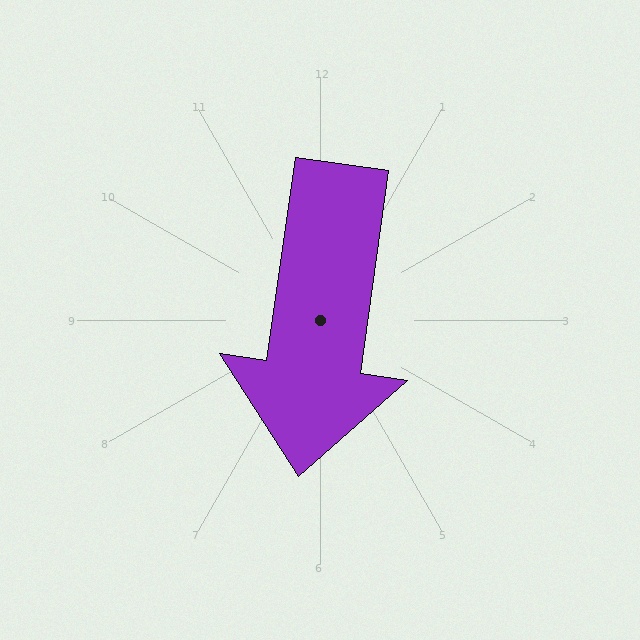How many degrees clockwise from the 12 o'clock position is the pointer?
Approximately 188 degrees.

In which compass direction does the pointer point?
South.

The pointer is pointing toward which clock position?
Roughly 6 o'clock.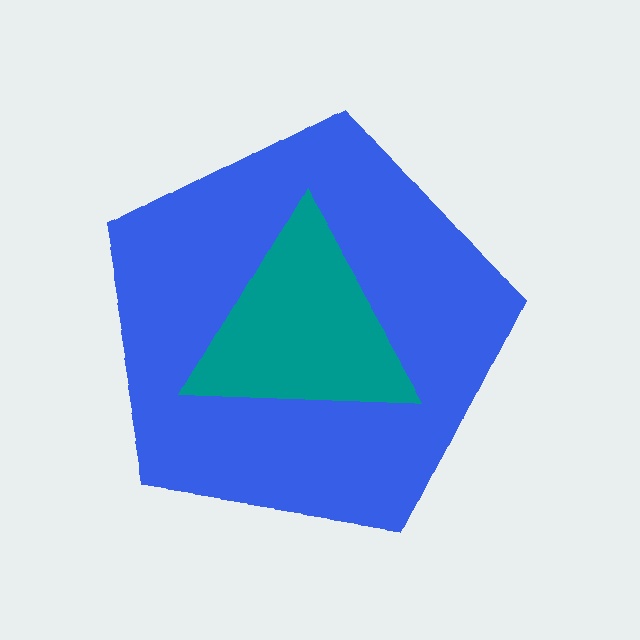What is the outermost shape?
The blue pentagon.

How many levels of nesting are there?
2.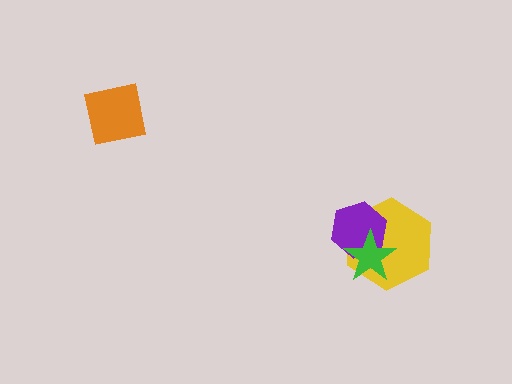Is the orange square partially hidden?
No, no other shape covers it.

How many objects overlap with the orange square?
0 objects overlap with the orange square.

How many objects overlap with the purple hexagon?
2 objects overlap with the purple hexagon.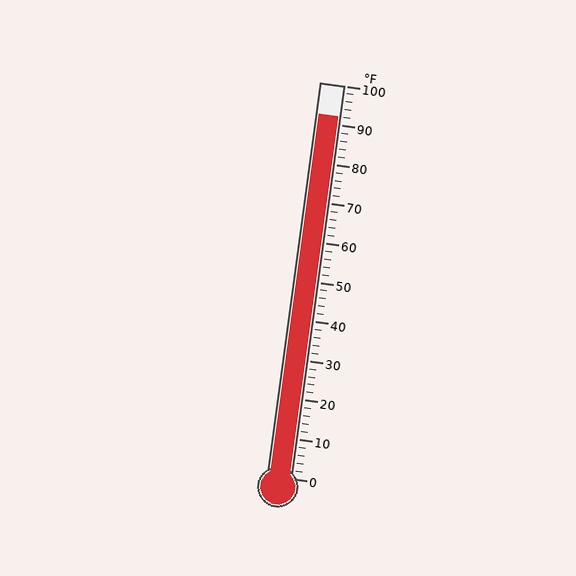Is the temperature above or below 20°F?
The temperature is above 20°F.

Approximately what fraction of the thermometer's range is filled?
The thermometer is filled to approximately 90% of its range.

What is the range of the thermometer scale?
The thermometer scale ranges from 0°F to 100°F.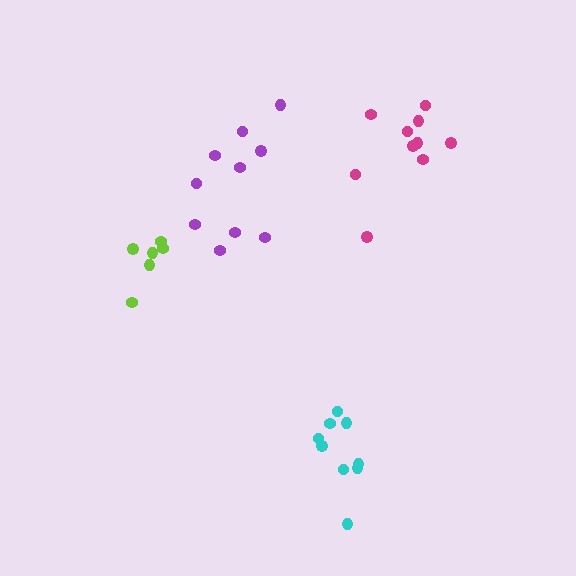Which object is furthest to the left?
The lime cluster is leftmost.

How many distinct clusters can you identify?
There are 4 distinct clusters.